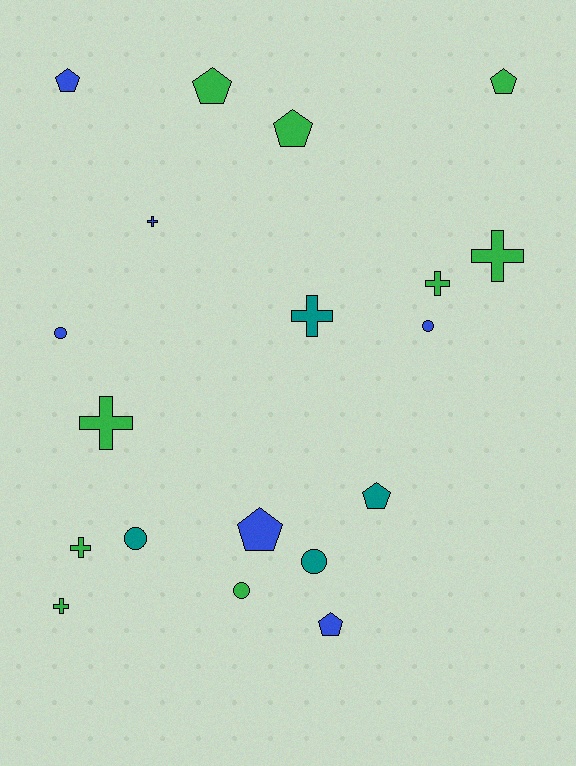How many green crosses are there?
There are 5 green crosses.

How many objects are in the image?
There are 19 objects.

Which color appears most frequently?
Green, with 9 objects.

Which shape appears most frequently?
Pentagon, with 7 objects.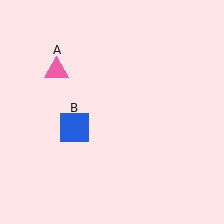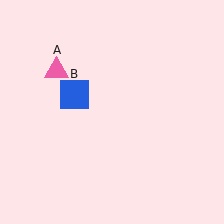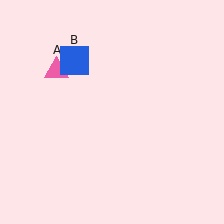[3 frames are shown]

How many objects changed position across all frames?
1 object changed position: blue square (object B).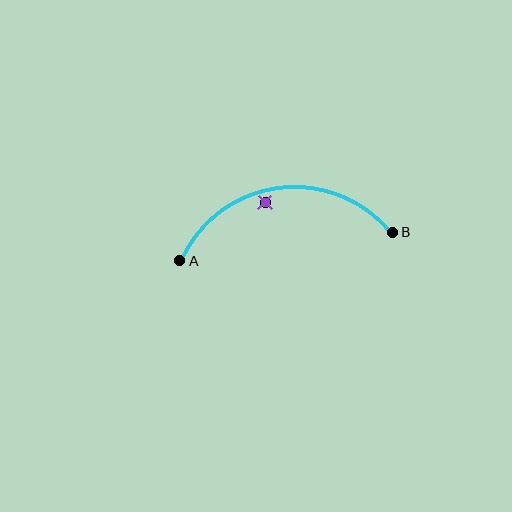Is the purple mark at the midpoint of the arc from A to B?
No — the purple mark does not lie on the arc at all. It sits slightly inside the curve.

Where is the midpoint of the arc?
The arc midpoint is the point on the curve farthest from the straight line joining A and B. It sits above that line.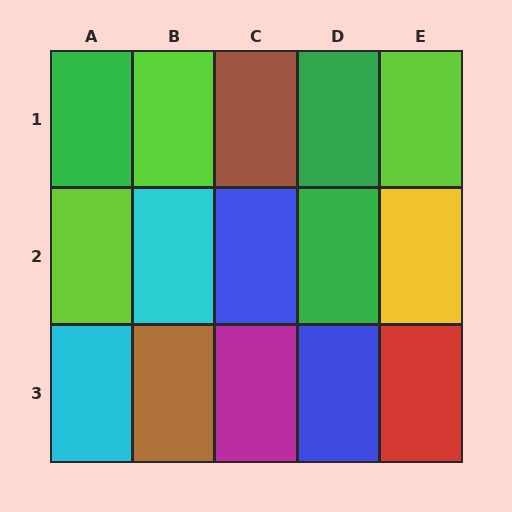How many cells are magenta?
1 cell is magenta.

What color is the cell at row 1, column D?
Green.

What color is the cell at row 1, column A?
Green.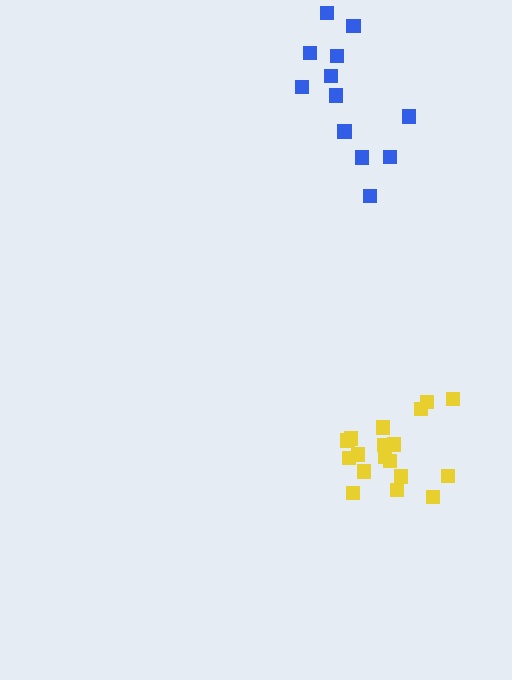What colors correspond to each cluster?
The clusters are colored: blue, yellow.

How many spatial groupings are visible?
There are 2 spatial groupings.